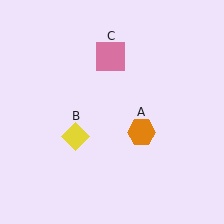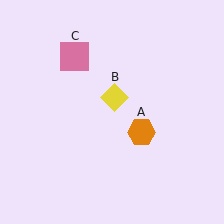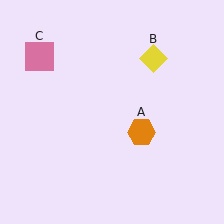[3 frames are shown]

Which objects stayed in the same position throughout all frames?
Orange hexagon (object A) remained stationary.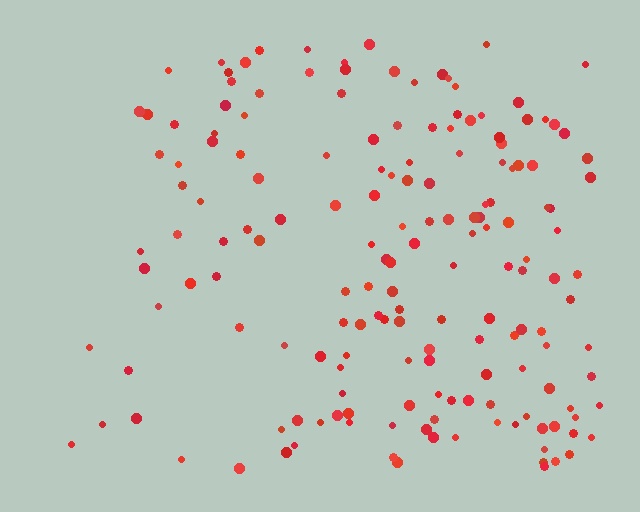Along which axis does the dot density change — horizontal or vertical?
Horizontal.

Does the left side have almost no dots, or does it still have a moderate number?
Still a moderate number, just noticeably fewer than the right.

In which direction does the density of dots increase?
From left to right, with the right side densest.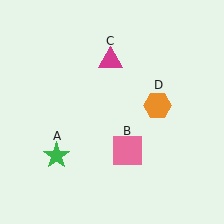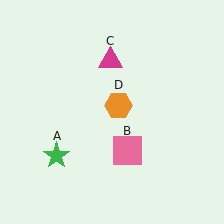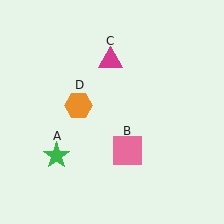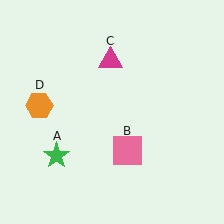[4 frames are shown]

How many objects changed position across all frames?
1 object changed position: orange hexagon (object D).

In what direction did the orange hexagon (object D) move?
The orange hexagon (object D) moved left.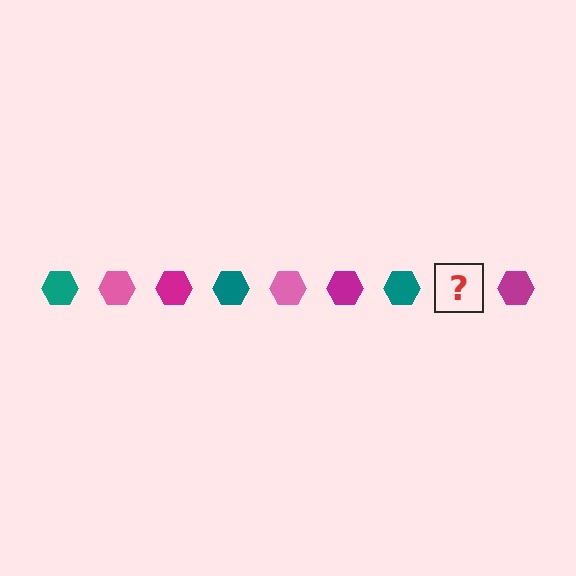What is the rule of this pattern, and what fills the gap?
The rule is that the pattern cycles through teal, pink, magenta hexagons. The gap should be filled with a pink hexagon.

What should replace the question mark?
The question mark should be replaced with a pink hexagon.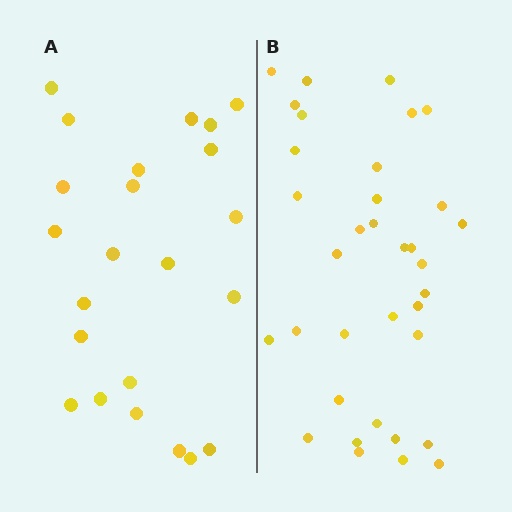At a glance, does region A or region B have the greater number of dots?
Region B (the right region) has more dots.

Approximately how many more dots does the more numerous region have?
Region B has roughly 12 or so more dots than region A.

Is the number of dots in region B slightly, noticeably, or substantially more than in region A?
Region B has substantially more. The ratio is roughly 1.5 to 1.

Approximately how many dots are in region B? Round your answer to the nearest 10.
About 40 dots. (The exact count is 35, which rounds to 40.)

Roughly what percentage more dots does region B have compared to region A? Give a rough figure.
About 50% more.